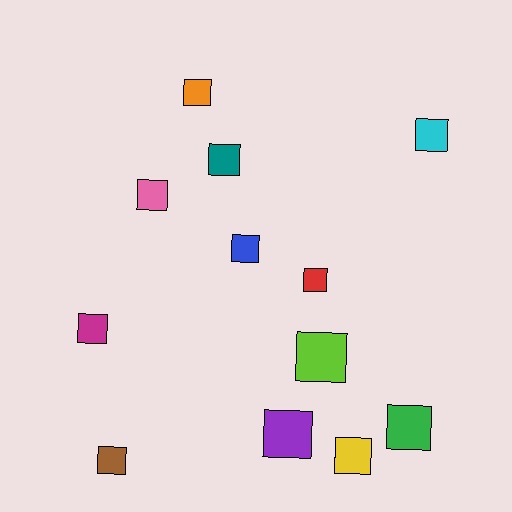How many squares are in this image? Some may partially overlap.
There are 12 squares.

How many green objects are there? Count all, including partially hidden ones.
There is 1 green object.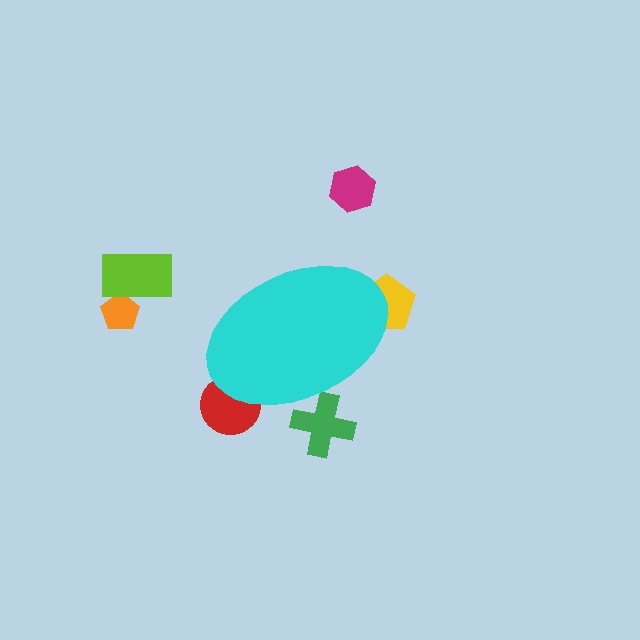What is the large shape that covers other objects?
A cyan ellipse.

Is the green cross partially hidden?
Yes, the green cross is partially hidden behind the cyan ellipse.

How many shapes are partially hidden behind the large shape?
3 shapes are partially hidden.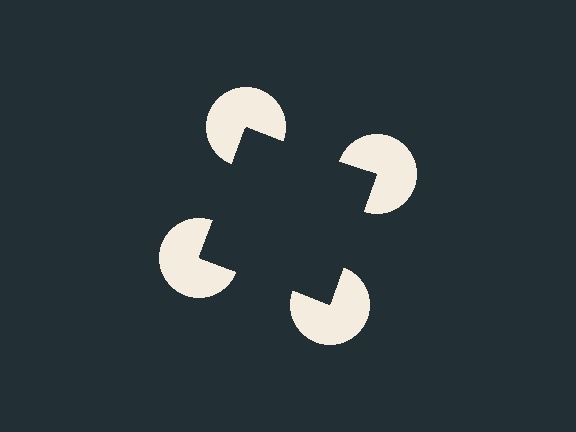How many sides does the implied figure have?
4 sides.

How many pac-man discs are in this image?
There are 4 — one at each vertex of the illusory square.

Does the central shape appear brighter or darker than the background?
It typically appears slightly darker than the background, even though no actual brightness change is drawn.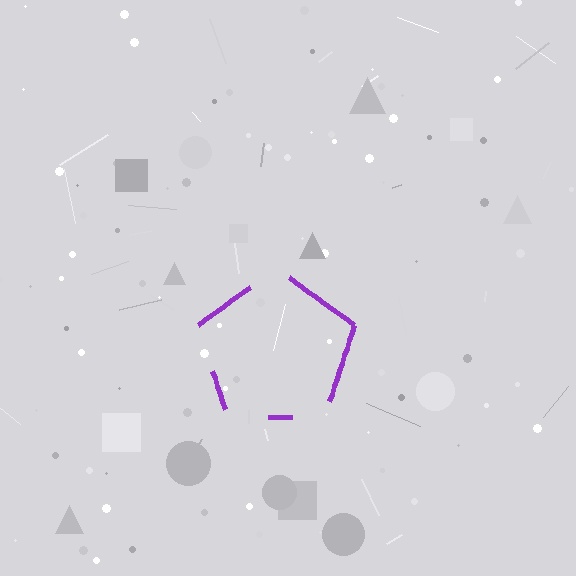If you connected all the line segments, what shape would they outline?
They would outline a pentagon.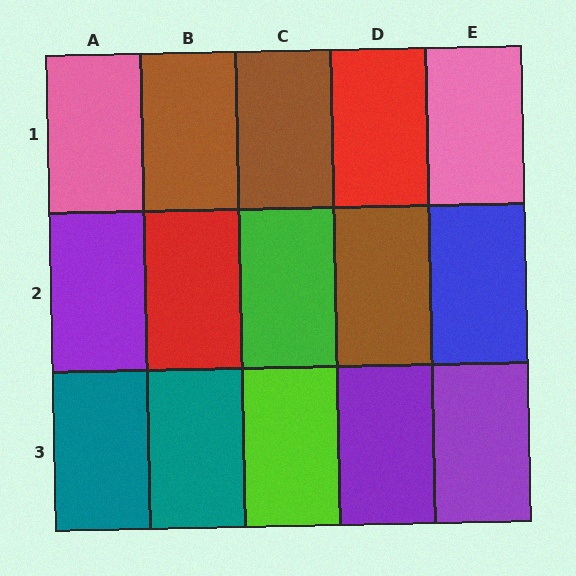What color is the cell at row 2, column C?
Green.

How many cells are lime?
1 cell is lime.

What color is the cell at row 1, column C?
Brown.